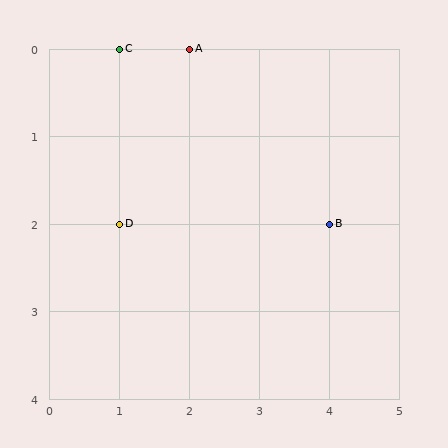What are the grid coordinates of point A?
Point A is at grid coordinates (2, 0).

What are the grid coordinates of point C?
Point C is at grid coordinates (1, 0).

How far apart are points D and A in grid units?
Points D and A are 1 column and 2 rows apart (about 2.2 grid units diagonally).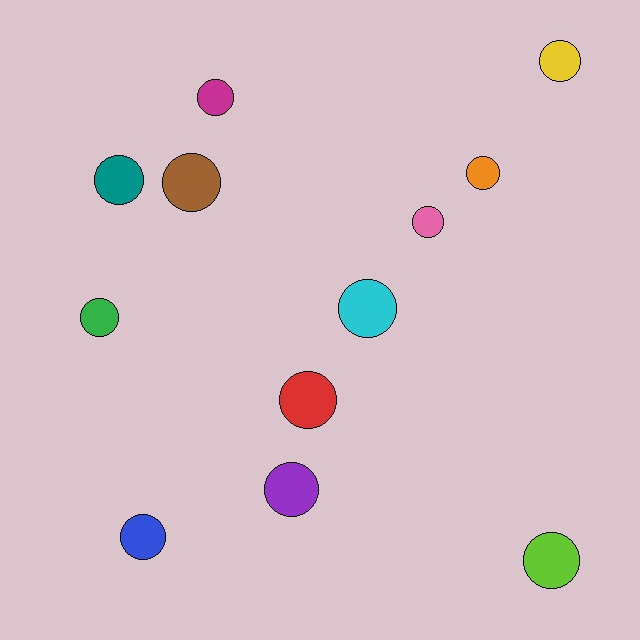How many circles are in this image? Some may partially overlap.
There are 12 circles.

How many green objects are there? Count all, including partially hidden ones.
There is 1 green object.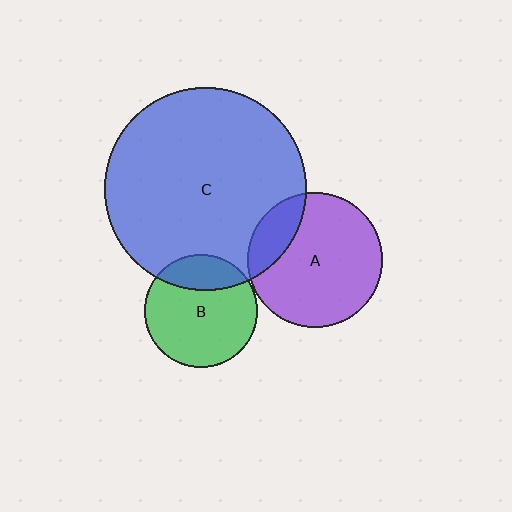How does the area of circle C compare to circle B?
Approximately 3.2 times.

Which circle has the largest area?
Circle C (blue).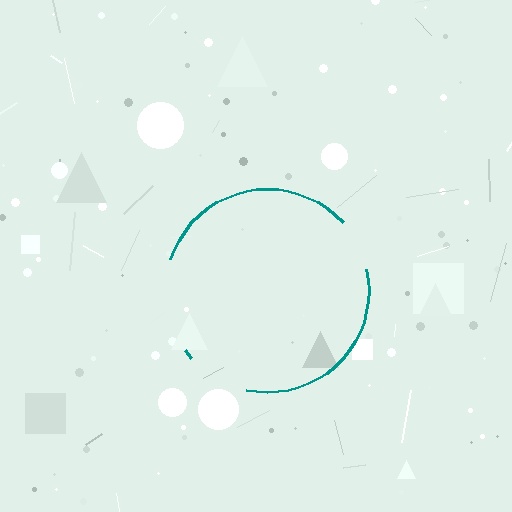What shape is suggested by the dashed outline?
The dashed outline suggests a circle.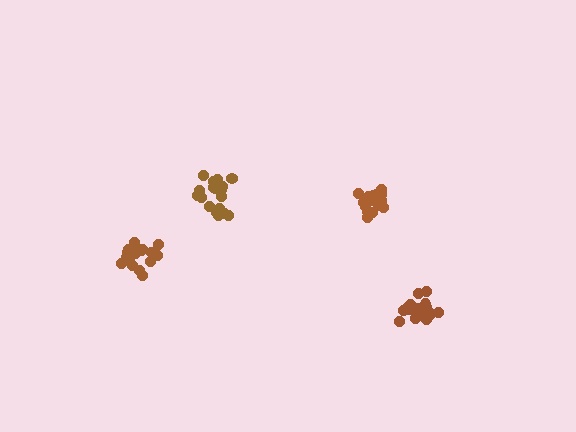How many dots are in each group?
Group 1: 19 dots, Group 2: 19 dots, Group 3: 19 dots, Group 4: 16 dots (73 total).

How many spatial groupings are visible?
There are 4 spatial groupings.